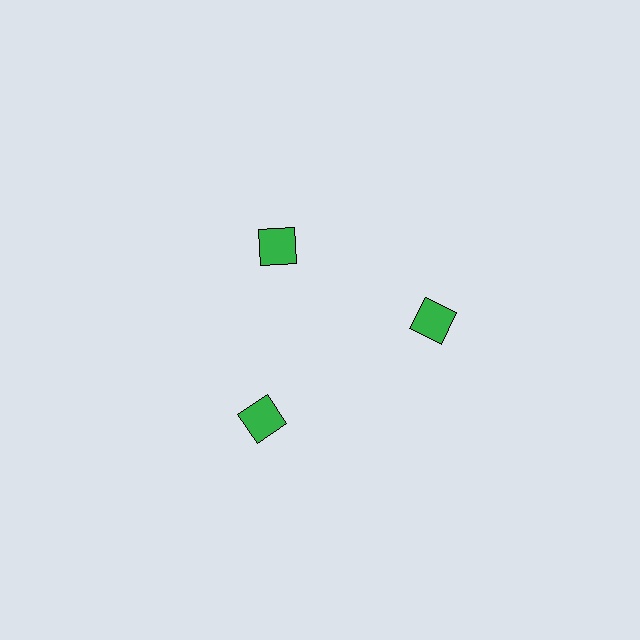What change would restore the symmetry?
The symmetry would be restored by moving it outward, back onto the ring so that all 3 squares sit at equal angles and equal distance from the center.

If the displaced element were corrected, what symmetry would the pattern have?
It would have 3-fold rotational symmetry — the pattern would map onto itself every 120 degrees.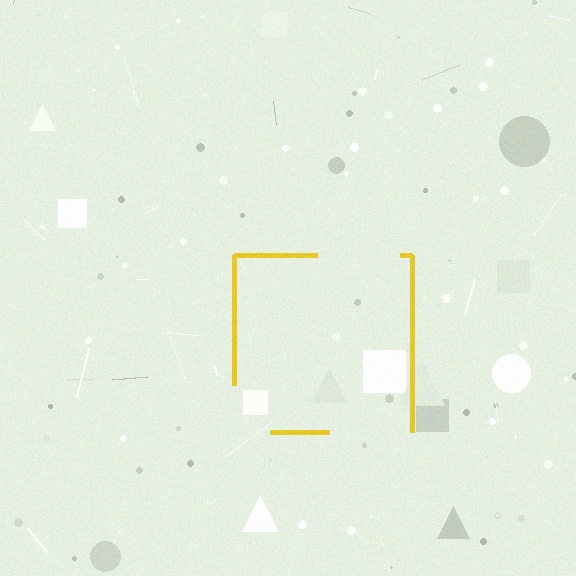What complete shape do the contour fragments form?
The contour fragments form a square.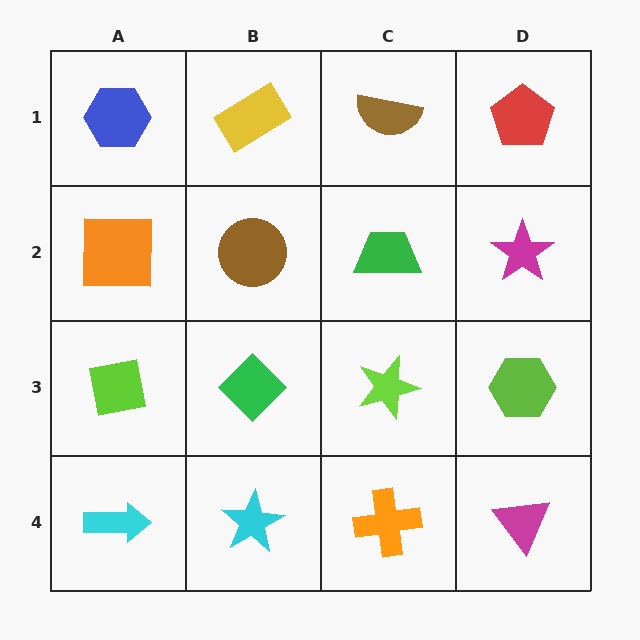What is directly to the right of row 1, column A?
A yellow rectangle.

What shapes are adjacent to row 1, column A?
An orange square (row 2, column A), a yellow rectangle (row 1, column B).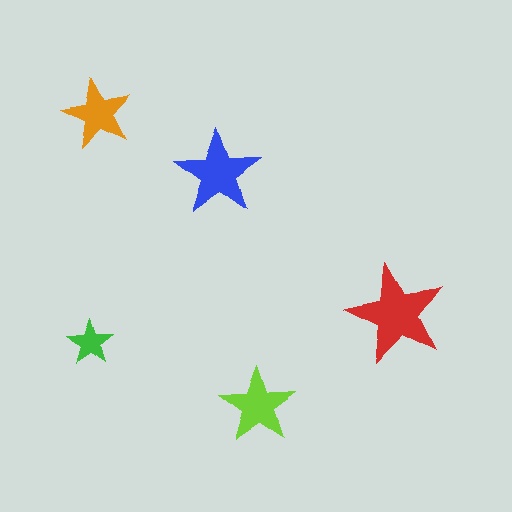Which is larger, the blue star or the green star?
The blue one.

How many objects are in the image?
There are 5 objects in the image.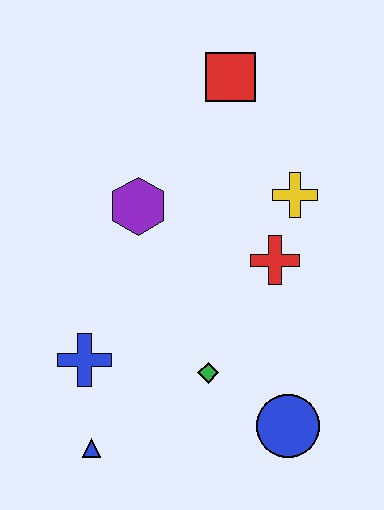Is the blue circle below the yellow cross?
Yes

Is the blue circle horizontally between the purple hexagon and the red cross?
No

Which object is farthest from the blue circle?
The red square is farthest from the blue circle.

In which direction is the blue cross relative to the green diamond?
The blue cross is to the left of the green diamond.